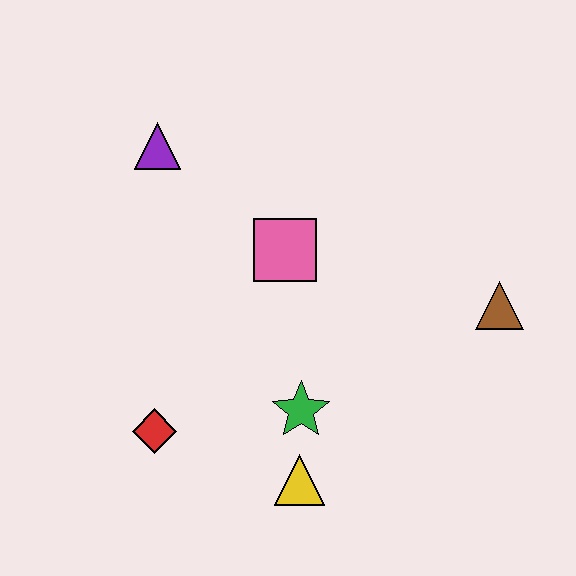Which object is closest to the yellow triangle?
The green star is closest to the yellow triangle.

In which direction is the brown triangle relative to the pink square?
The brown triangle is to the right of the pink square.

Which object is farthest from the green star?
The purple triangle is farthest from the green star.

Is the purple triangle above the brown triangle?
Yes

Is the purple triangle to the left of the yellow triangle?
Yes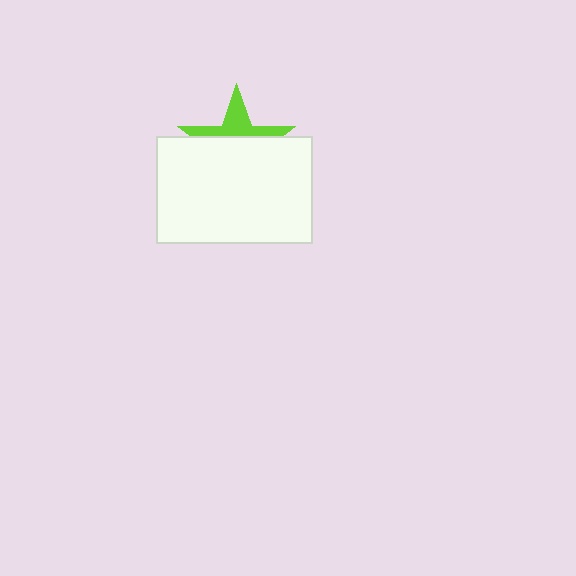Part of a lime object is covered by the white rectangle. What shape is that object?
It is a star.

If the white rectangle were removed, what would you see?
You would see the complete lime star.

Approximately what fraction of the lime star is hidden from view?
Roughly 63% of the lime star is hidden behind the white rectangle.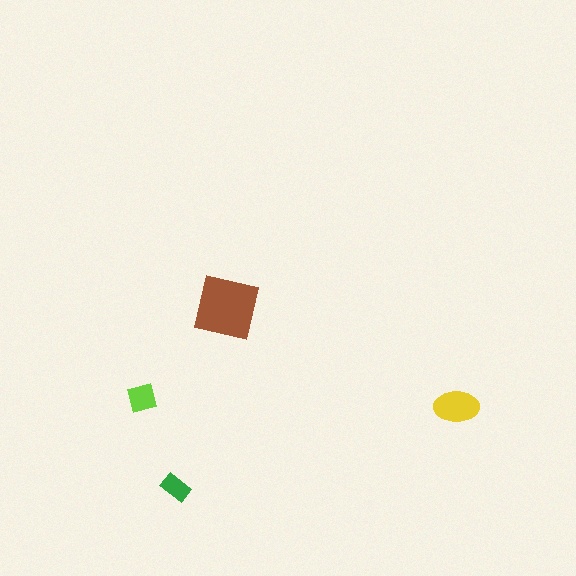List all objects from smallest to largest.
The green rectangle, the lime square, the yellow ellipse, the brown square.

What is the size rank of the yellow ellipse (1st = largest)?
2nd.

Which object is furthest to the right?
The yellow ellipse is rightmost.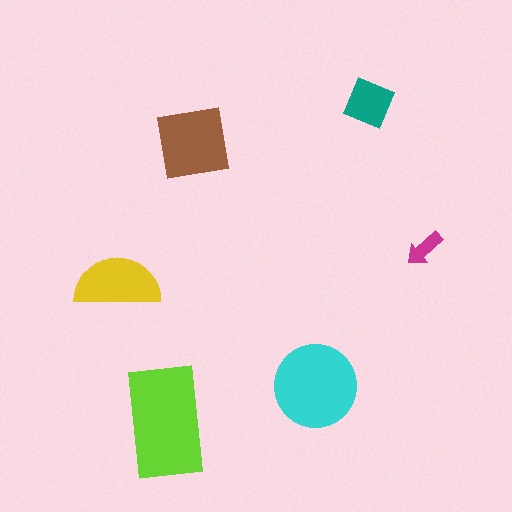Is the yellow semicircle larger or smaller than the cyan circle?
Smaller.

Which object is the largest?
The lime rectangle.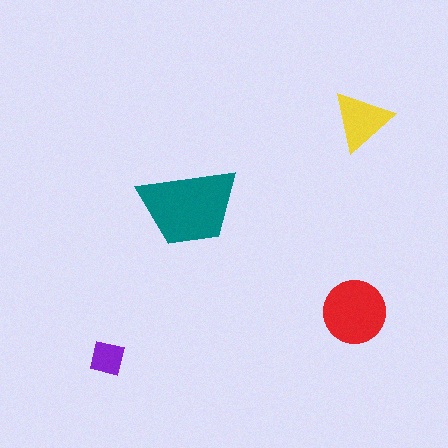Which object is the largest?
The teal trapezoid.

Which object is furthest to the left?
The purple square is leftmost.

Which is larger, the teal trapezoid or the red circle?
The teal trapezoid.